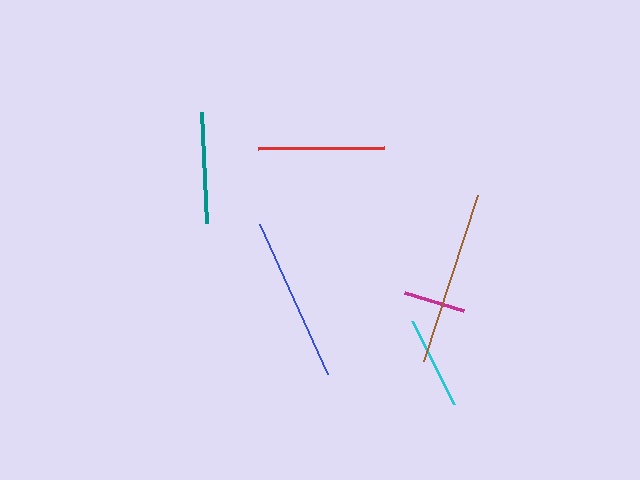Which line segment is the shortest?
The magenta line is the shortest at approximately 62 pixels.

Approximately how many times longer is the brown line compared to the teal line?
The brown line is approximately 1.6 times the length of the teal line.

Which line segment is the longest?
The brown line is the longest at approximately 175 pixels.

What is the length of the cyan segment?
The cyan segment is approximately 93 pixels long.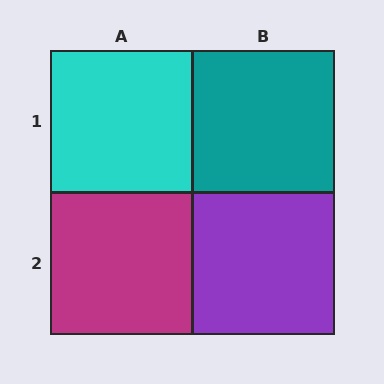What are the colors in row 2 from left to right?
Magenta, purple.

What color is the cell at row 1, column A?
Cyan.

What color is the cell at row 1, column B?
Teal.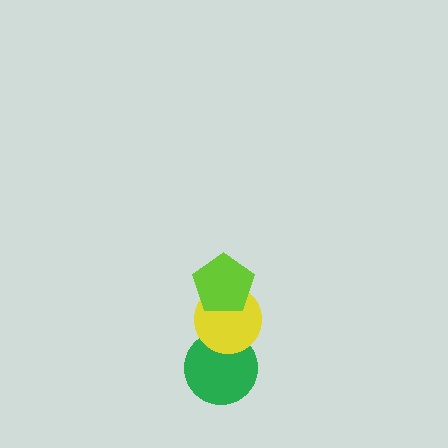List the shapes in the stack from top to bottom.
From top to bottom: the lime pentagon, the yellow circle, the green circle.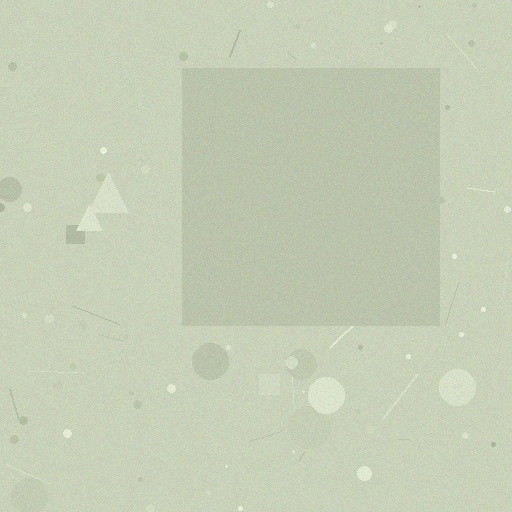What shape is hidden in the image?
A square is hidden in the image.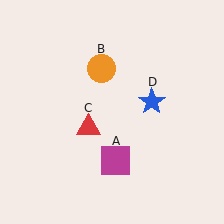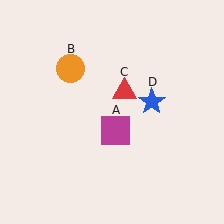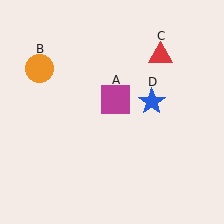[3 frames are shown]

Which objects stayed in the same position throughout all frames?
Blue star (object D) remained stationary.